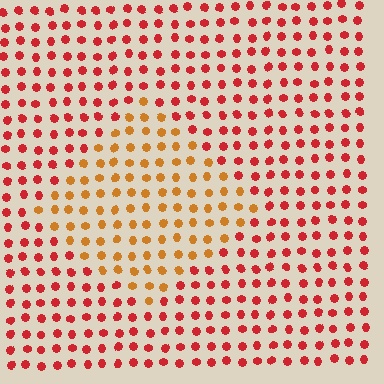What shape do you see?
I see a diamond.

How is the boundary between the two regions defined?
The boundary is defined purely by a slight shift in hue (about 36 degrees). Spacing, size, and orientation are identical on both sides.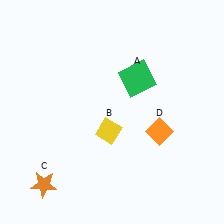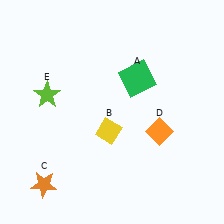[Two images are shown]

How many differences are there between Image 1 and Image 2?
There is 1 difference between the two images.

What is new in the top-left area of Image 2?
A lime star (E) was added in the top-left area of Image 2.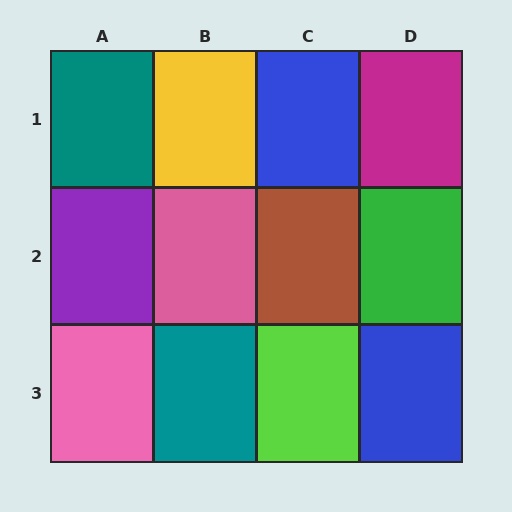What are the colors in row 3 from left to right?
Pink, teal, lime, blue.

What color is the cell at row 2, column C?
Brown.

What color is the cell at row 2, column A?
Purple.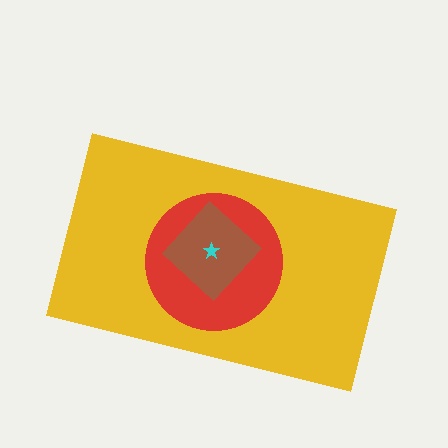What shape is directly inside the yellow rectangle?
The red circle.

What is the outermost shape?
The yellow rectangle.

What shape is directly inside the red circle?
The brown diamond.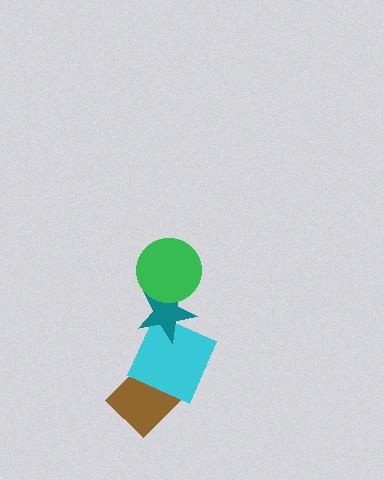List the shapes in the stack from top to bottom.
From top to bottom: the green circle, the teal star, the cyan square, the brown diamond.